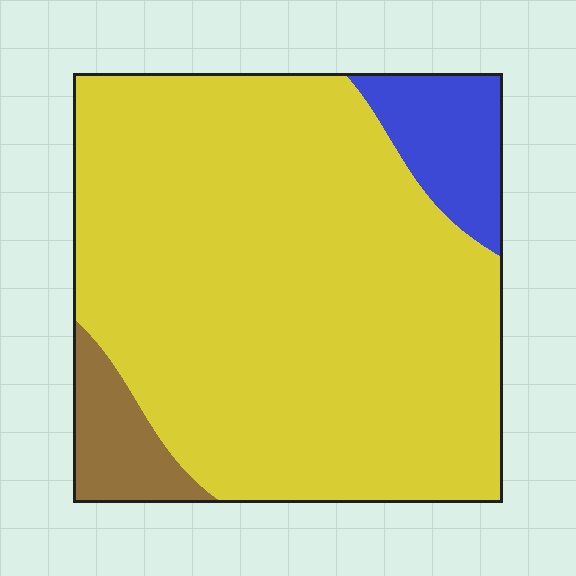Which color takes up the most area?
Yellow, at roughly 85%.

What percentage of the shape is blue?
Blue covers 9% of the shape.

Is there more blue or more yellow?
Yellow.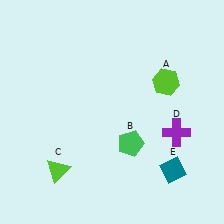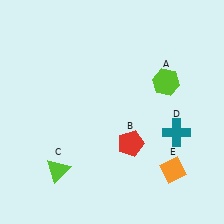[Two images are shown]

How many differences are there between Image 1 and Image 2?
There are 3 differences between the two images.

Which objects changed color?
B changed from green to red. D changed from purple to teal. E changed from teal to orange.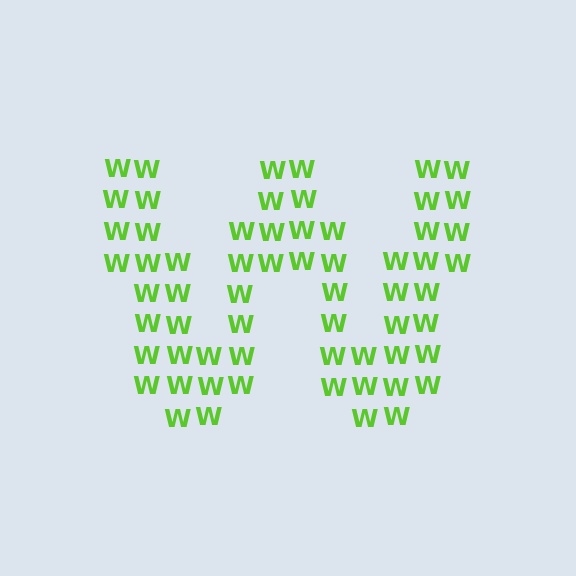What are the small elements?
The small elements are letter W's.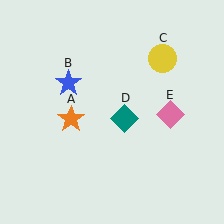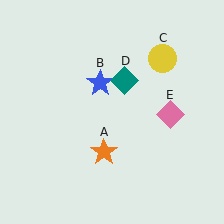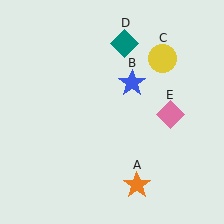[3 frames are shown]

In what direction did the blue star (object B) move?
The blue star (object B) moved right.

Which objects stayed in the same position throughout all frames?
Yellow circle (object C) and pink diamond (object E) remained stationary.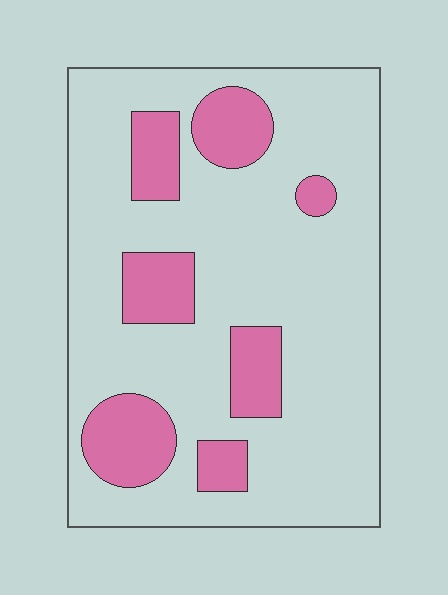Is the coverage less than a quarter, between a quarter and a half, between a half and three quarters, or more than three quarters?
Less than a quarter.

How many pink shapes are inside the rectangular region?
7.